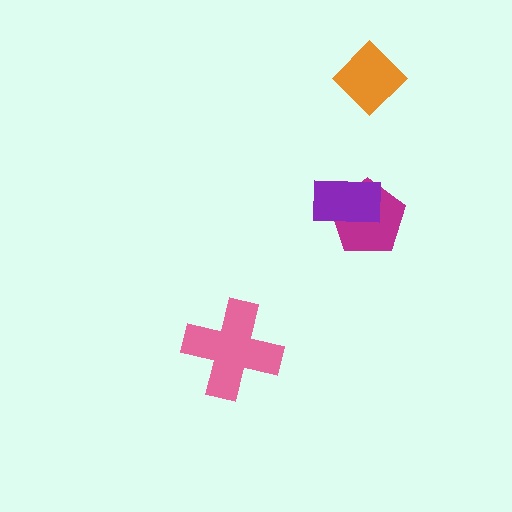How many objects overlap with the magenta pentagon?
1 object overlaps with the magenta pentagon.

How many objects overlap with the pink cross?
0 objects overlap with the pink cross.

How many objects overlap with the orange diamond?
0 objects overlap with the orange diamond.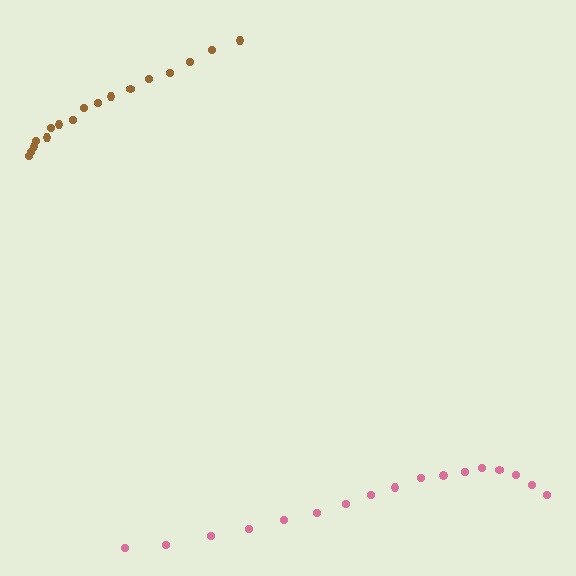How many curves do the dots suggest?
There are 2 distinct paths.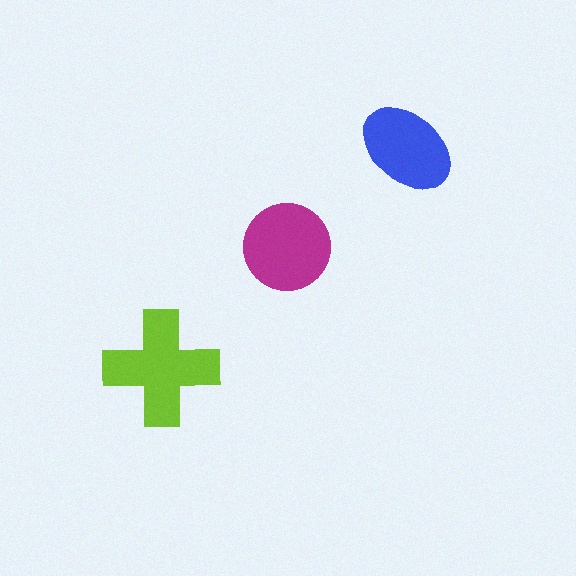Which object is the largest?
The lime cross.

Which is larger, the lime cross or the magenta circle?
The lime cross.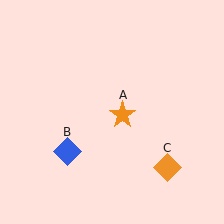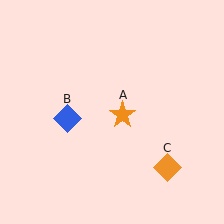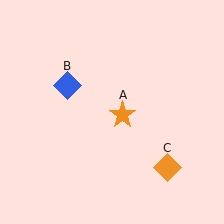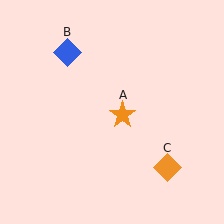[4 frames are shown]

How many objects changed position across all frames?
1 object changed position: blue diamond (object B).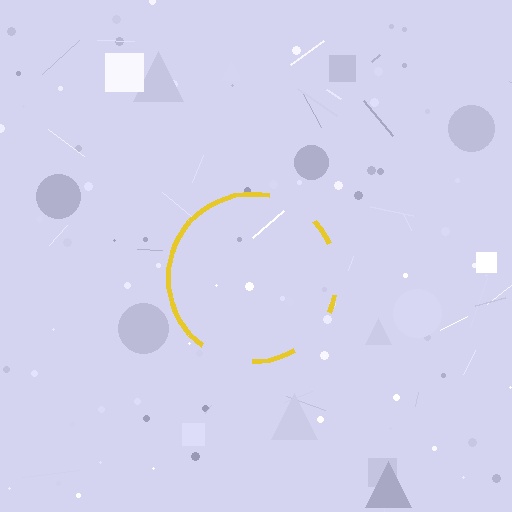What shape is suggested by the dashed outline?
The dashed outline suggests a circle.